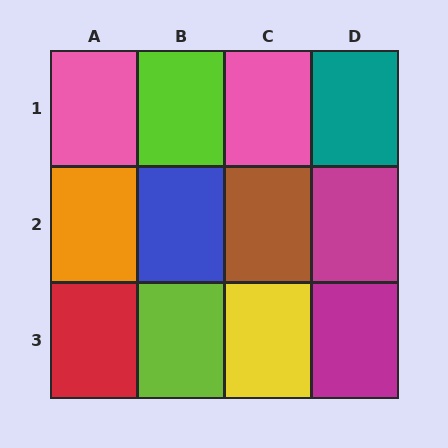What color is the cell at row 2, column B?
Blue.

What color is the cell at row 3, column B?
Lime.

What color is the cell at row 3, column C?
Yellow.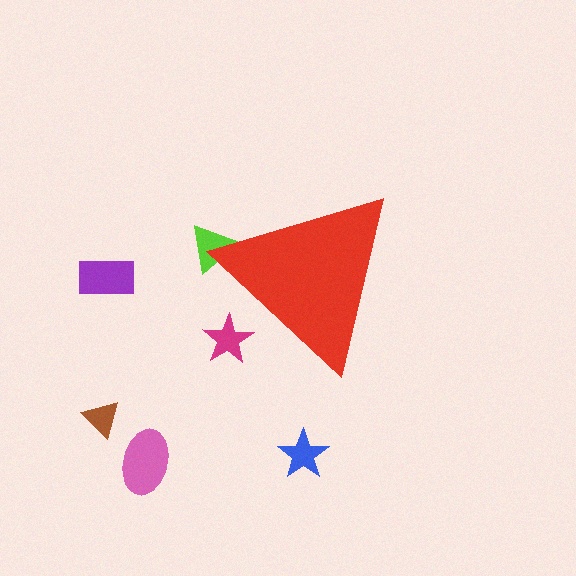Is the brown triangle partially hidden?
No, the brown triangle is fully visible.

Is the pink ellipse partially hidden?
No, the pink ellipse is fully visible.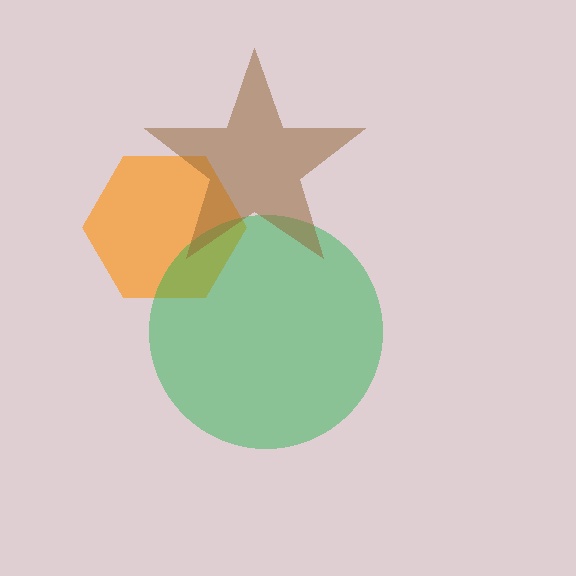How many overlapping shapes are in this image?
There are 3 overlapping shapes in the image.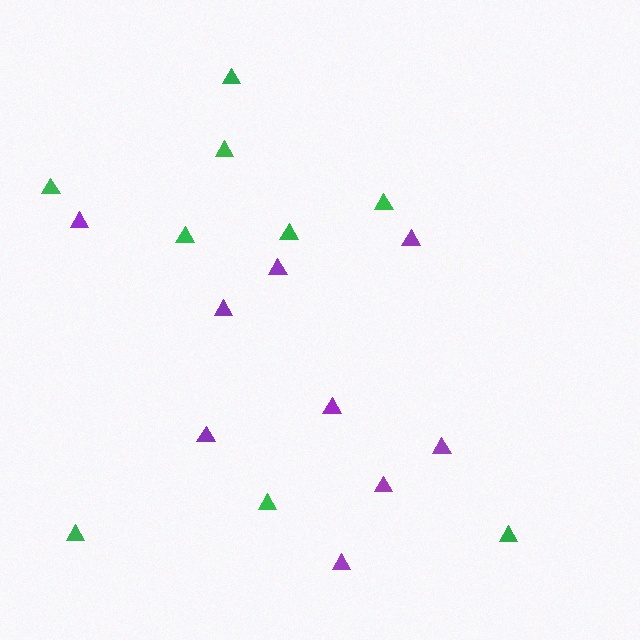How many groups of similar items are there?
There are 2 groups: one group of purple triangles (9) and one group of green triangles (9).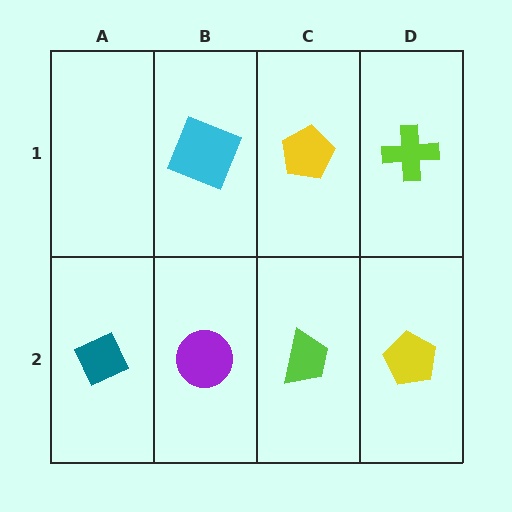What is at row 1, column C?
A yellow pentagon.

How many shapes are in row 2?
4 shapes.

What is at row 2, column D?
A yellow pentagon.